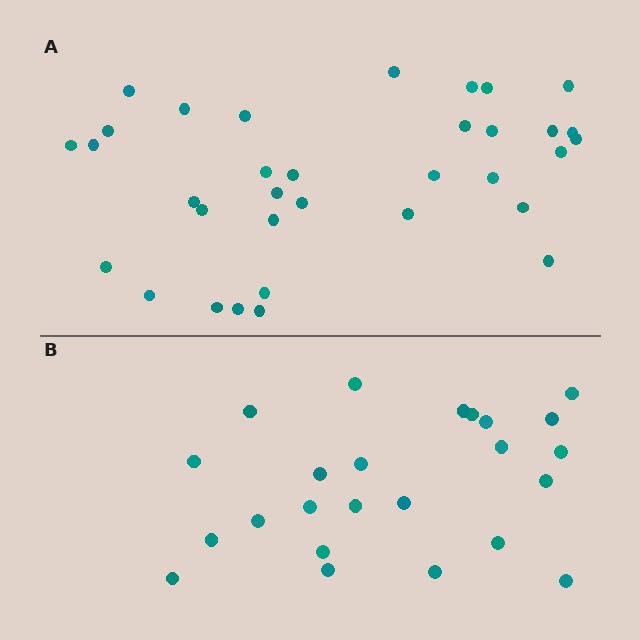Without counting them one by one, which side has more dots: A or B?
Region A (the top region) has more dots.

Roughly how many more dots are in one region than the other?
Region A has roughly 10 or so more dots than region B.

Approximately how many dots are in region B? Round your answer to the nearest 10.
About 20 dots. (The exact count is 24, which rounds to 20.)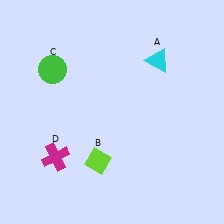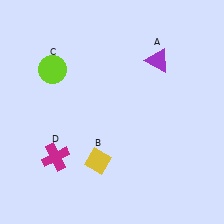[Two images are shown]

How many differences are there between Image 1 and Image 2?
There are 3 differences between the two images.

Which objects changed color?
A changed from cyan to purple. B changed from lime to yellow. C changed from green to lime.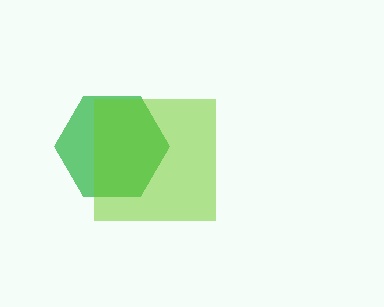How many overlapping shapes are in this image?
There are 2 overlapping shapes in the image.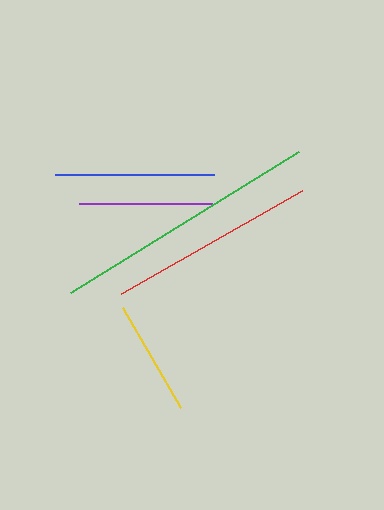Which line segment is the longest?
The green line is the longest at approximately 268 pixels.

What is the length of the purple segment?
The purple segment is approximately 133 pixels long.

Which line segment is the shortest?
The yellow line is the shortest at approximately 116 pixels.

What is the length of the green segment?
The green segment is approximately 268 pixels long.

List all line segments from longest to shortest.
From longest to shortest: green, red, blue, purple, yellow.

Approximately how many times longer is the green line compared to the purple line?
The green line is approximately 2.0 times the length of the purple line.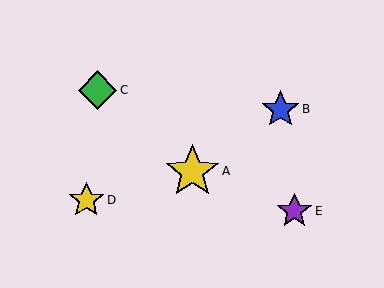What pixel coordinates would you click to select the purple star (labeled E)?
Click at (295, 211) to select the purple star E.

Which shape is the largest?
The yellow star (labeled A) is the largest.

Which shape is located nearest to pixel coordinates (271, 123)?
The blue star (labeled B) at (280, 109) is nearest to that location.